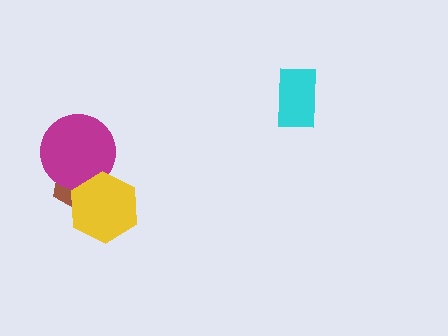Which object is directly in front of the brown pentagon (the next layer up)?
The magenta circle is directly in front of the brown pentagon.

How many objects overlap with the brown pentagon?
2 objects overlap with the brown pentagon.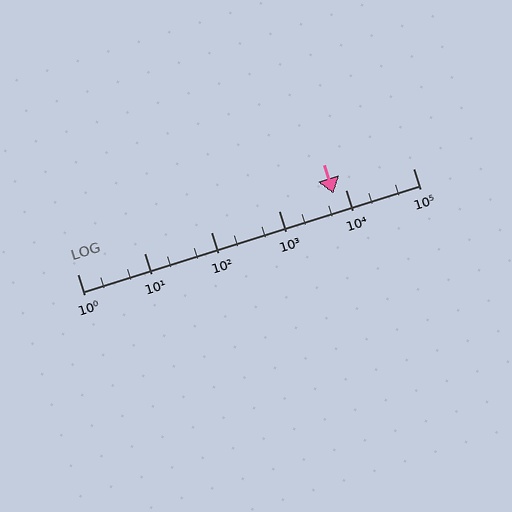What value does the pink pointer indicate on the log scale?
The pointer indicates approximately 6600.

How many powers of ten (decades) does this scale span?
The scale spans 5 decades, from 1 to 100000.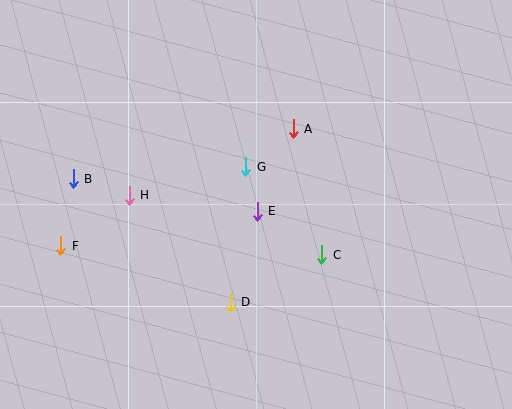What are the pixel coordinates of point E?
Point E is at (257, 211).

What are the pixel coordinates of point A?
Point A is at (293, 129).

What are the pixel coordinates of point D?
Point D is at (230, 302).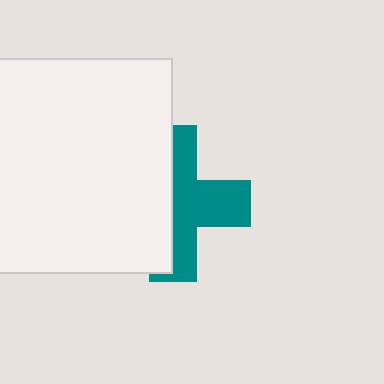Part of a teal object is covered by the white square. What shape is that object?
It is a cross.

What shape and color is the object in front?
The object in front is a white square.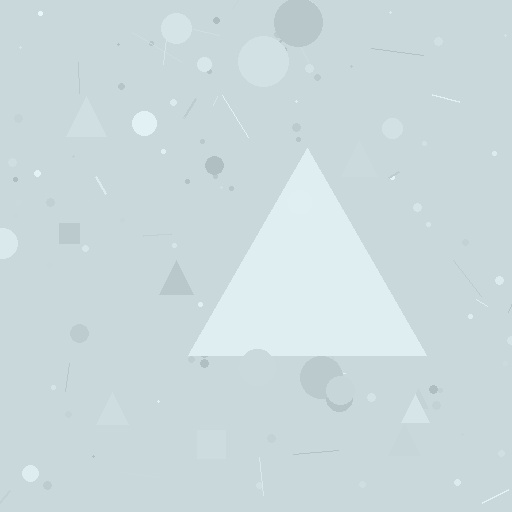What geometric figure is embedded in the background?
A triangle is embedded in the background.